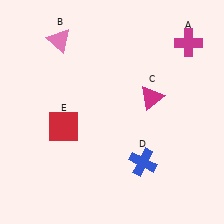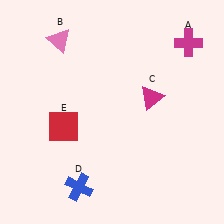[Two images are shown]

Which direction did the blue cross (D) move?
The blue cross (D) moved left.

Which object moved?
The blue cross (D) moved left.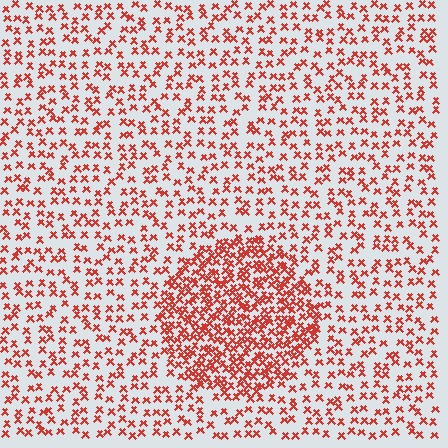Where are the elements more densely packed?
The elements are more densely packed inside the circle boundary.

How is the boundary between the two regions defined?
The boundary is defined by a change in element density (approximately 2.3x ratio). All elements are the same color, size, and shape.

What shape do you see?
I see a circle.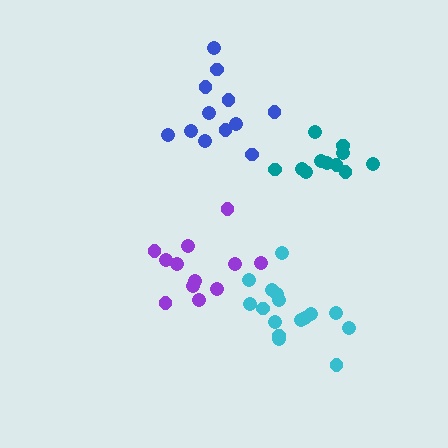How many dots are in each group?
Group 1: 12 dots, Group 2: 12 dots, Group 3: 11 dots, Group 4: 16 dots (51 total).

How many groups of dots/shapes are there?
There are 4 groups.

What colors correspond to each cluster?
The clusters are colored: blue, purple, teal, cyan.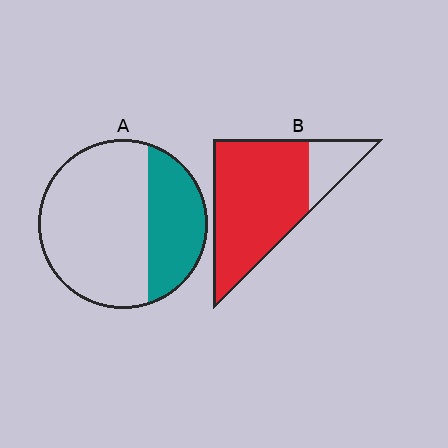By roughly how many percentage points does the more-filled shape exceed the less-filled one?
By roughly 50 percentage points (B over A).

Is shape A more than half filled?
No.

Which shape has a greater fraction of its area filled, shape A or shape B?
Shape B.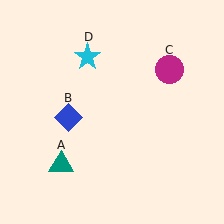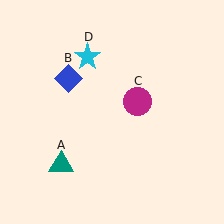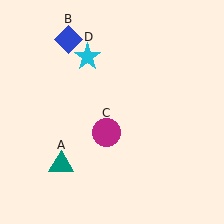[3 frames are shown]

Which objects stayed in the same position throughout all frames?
Teal triangle (object A) and cyan star (object D) remained stationary.